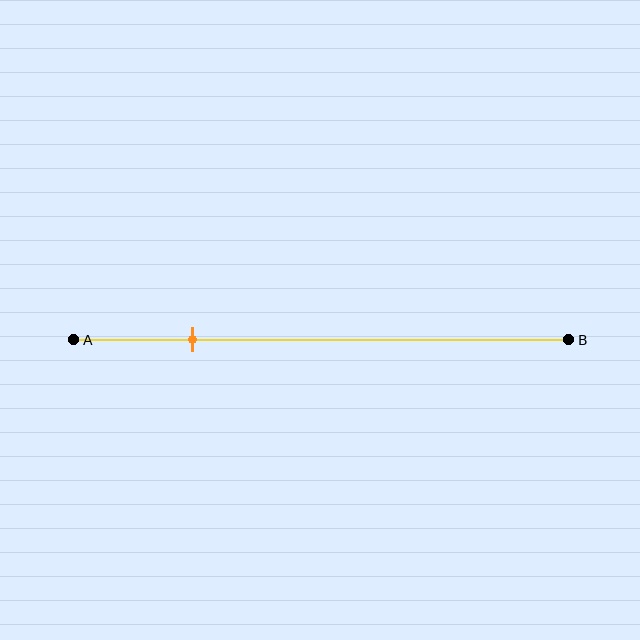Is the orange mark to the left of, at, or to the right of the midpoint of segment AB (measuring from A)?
The orange mark is to the left of the midpoint of segment AB.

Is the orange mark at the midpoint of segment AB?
No, the mark is at about 25% from A, not at the 50% midpoint.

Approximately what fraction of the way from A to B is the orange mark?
The orange mark is approximately 25% of the way from A to B.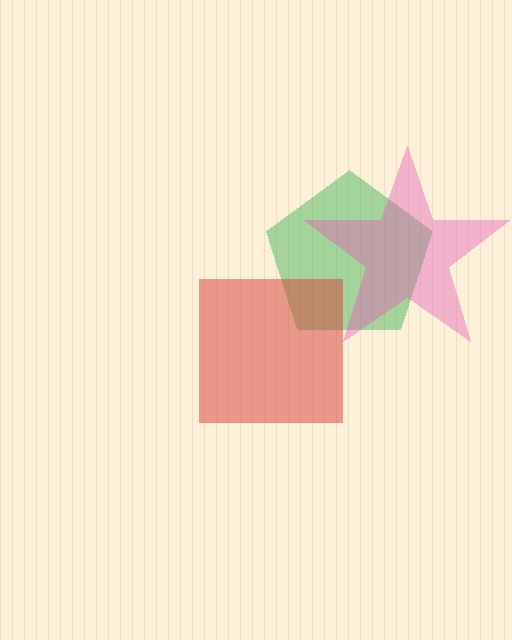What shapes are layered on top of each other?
The layered shapes are: a green pentagon, a red square, a pink star.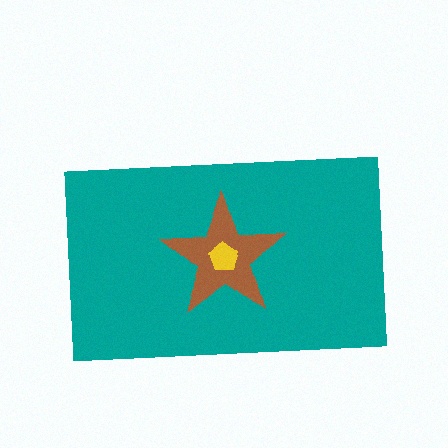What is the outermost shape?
The teal rectangle.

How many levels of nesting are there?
3.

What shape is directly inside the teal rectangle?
The brown star.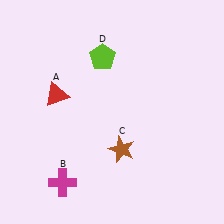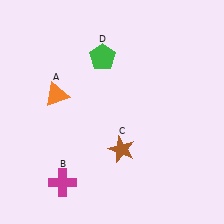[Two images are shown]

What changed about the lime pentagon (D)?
In Image 1, D is lime. In Image 2, it changed to green.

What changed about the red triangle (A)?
In Image 1, A is red. In Image 2, it changed to orange.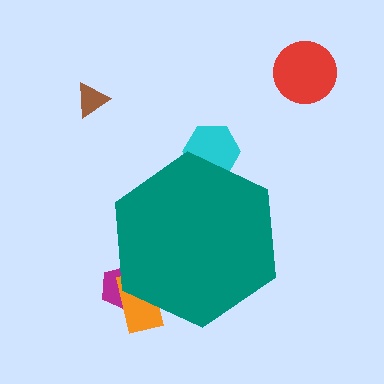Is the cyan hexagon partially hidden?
Yes, the cyan hexagon is partially hidden behind the teal hexagon.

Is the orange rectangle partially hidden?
Yes, the orange rectangle is partially hidden behind the teal hexagon.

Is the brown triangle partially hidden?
No, the brown triangle is fully visible.